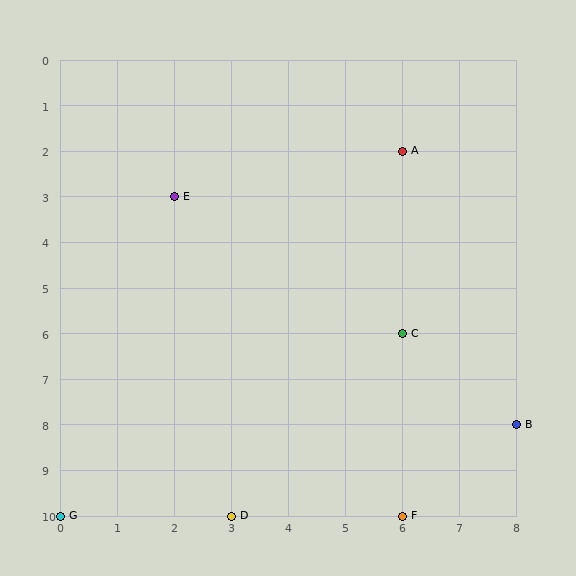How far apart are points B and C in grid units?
Points B and C are 2 columns and 2 rows apart (about 2.8 grid units diagonally).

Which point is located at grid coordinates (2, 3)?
Point E is at (2, 3).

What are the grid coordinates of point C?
Point C is at grid coordinates (6, 6).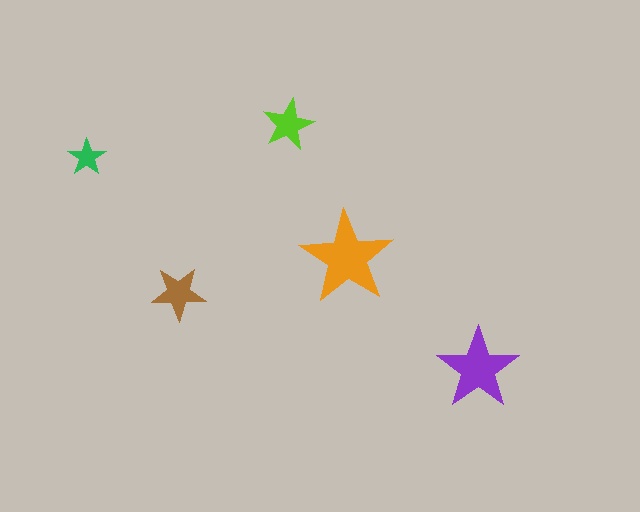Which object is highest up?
The lime star is topmost.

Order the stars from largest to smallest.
the orange one, the purple one, the brown one, the lime one, the green one.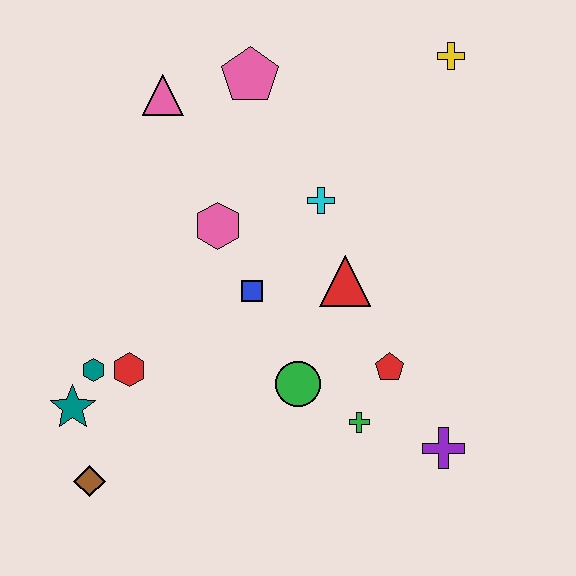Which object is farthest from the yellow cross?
The brown diamond is farthest from the yellow cross.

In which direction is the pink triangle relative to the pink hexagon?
The pink triangle is above the pink hexagon.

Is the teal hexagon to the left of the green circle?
Yes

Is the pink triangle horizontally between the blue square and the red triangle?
No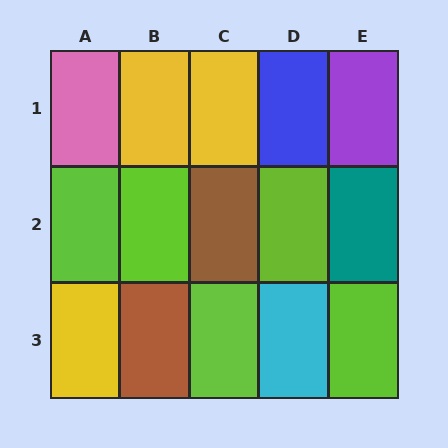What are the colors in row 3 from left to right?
Yellow, brown, lime, cyan, lime.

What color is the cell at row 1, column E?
Purple.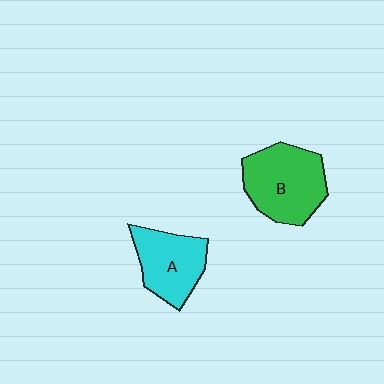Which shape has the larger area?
Shape B (green).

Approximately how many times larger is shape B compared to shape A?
Approximately 1.3 times.